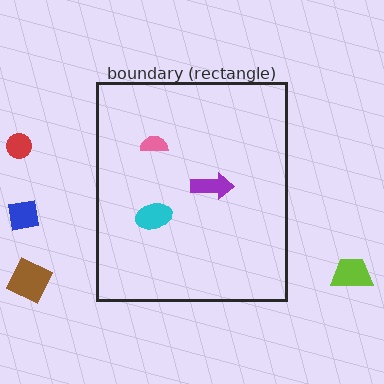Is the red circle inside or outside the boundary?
Outside.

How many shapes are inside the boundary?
3 inside, 4 outside.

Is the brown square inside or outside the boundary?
Outside.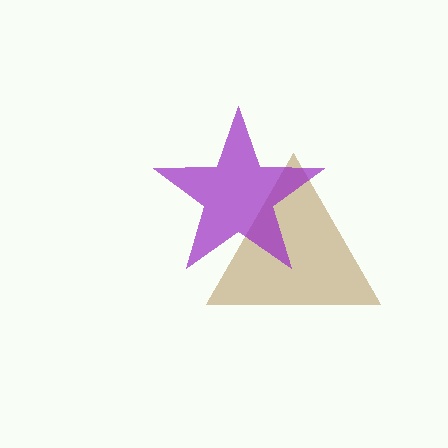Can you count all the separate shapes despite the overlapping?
Yes, there are 2 separate shapes.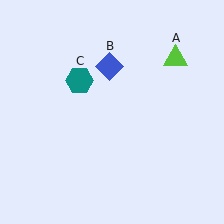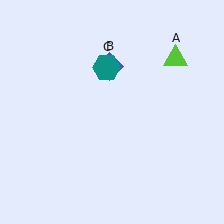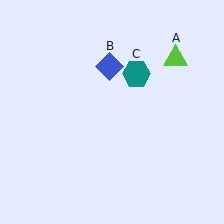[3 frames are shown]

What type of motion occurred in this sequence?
The teal hexagon (object C) rotated clockwise around the center of the scene.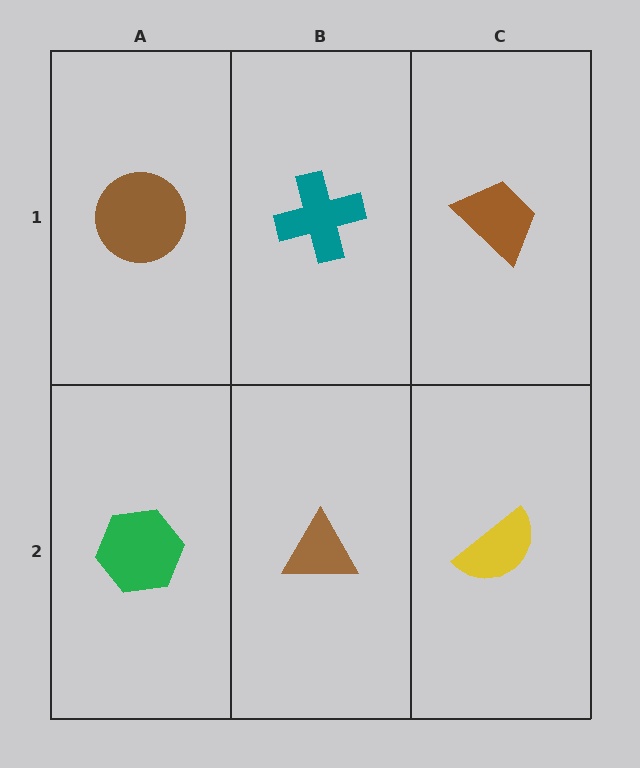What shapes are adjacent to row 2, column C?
A brown trapezoid (row 1, column C), a brown triangle (row 2, column B).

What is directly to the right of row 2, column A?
A brown triangle.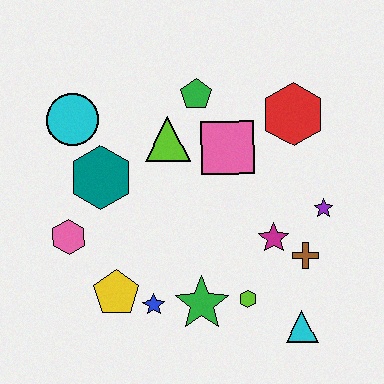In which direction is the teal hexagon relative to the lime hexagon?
The teal hexagon is to the left of the lime hexagon.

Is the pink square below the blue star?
No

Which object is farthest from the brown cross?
The cyan circle is farthest from the brown cross.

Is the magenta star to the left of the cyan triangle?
Yes